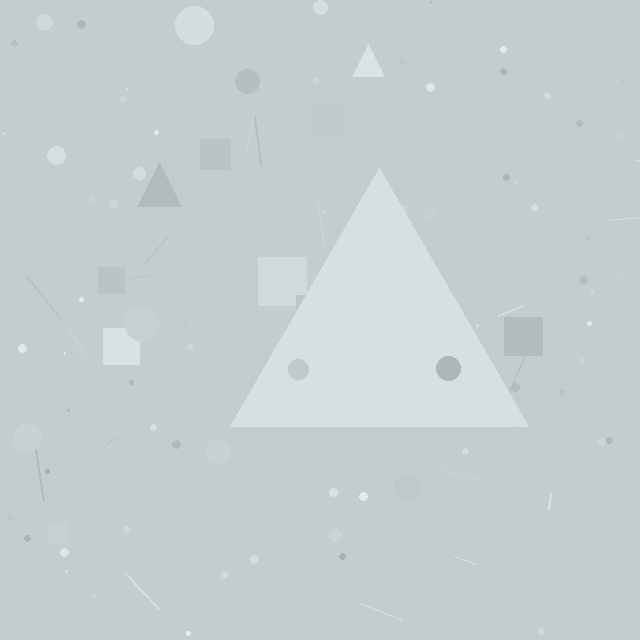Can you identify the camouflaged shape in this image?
The camouflaged shape is a triangle.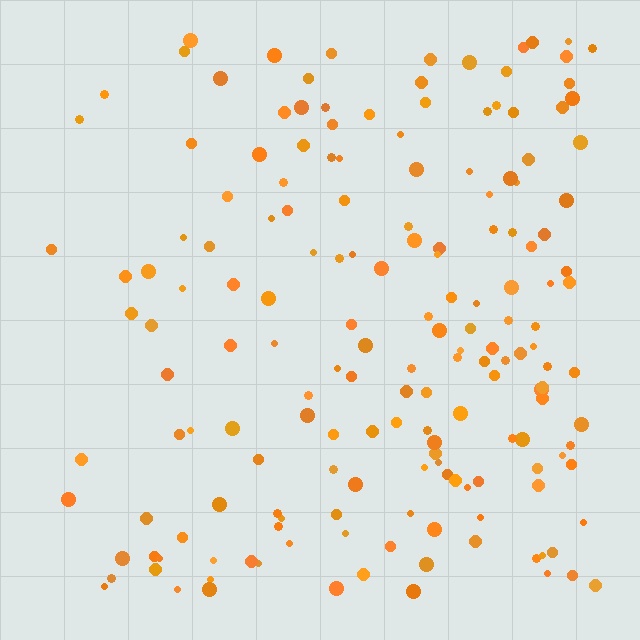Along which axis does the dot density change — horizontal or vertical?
Horizontal.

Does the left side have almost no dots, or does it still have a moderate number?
Still a moderate number, just noticeably fewer than the right.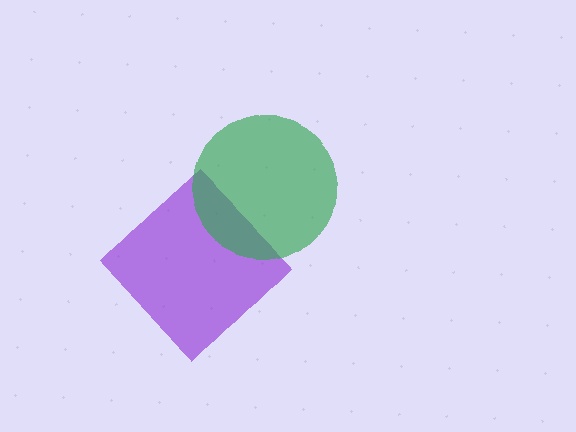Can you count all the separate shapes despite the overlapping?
Yes, there are 2 separate shapes.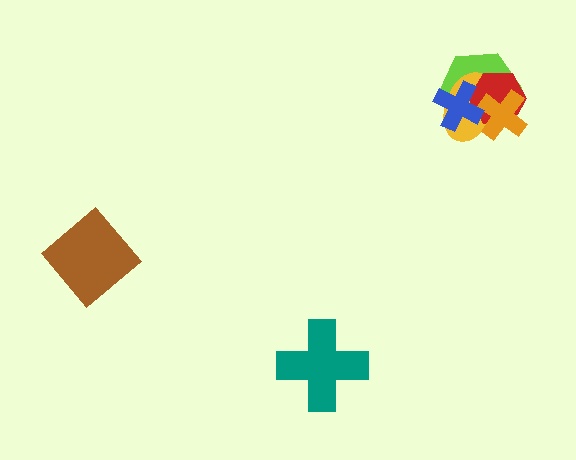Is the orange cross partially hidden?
Yes, it is partially covered by another shape.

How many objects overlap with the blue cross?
4 objects overlap with the blue cross.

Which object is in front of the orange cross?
The blue cross is in front of the orange cross.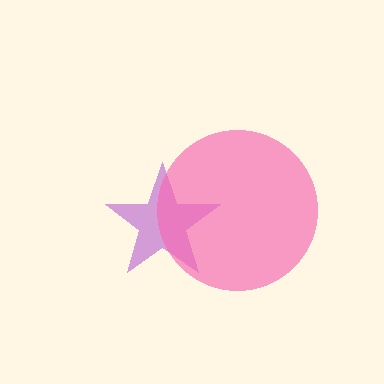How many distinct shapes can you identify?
There are 2 distinct shapes: a purple star, a pink circle.